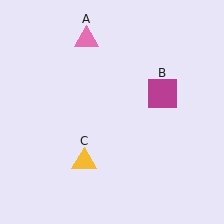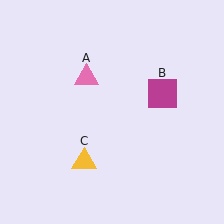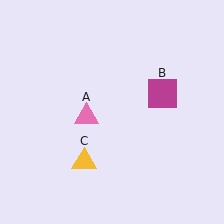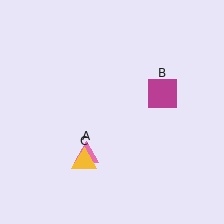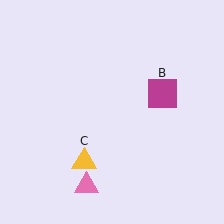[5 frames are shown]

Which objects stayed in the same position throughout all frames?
Magenta square (object B) and yellow triangle (object C) remained stationary.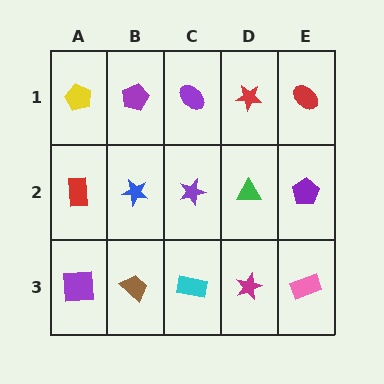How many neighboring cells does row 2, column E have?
3.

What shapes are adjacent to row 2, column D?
A red star (row 1, column D), a magenta star (row 3, column D), a purple star (row 2, column C), a purple pentagon (row 2, column E).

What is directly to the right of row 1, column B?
A purple ellipse.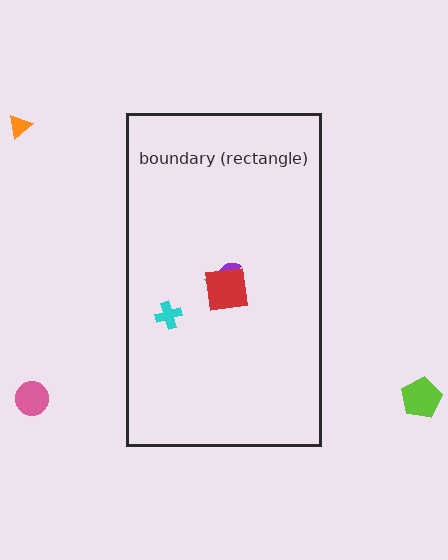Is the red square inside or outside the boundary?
Inside.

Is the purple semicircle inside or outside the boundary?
Inside.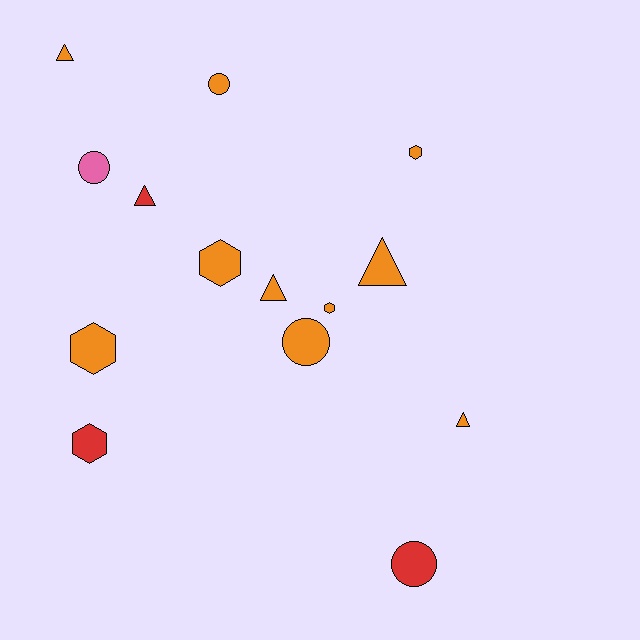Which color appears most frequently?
Orange, with 10 objects.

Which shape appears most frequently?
Hexagon, with 5 objects.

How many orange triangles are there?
There are 4 orange triangles.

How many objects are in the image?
There are 14 objects.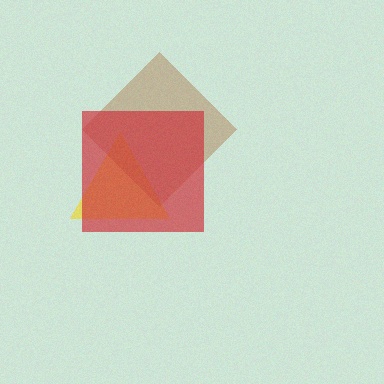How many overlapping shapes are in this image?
There are 3 overlapping shapes in the image.